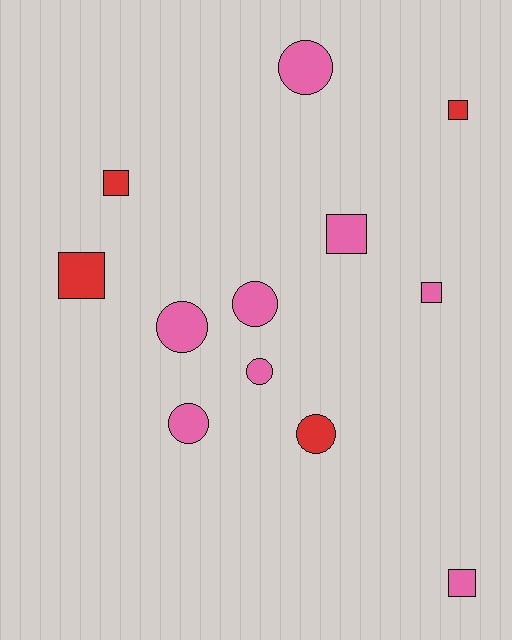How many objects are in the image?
There are 12 objects.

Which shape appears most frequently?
Square, with 6 objects.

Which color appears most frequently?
Pink, with 8 objects.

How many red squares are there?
There are 3 red squares.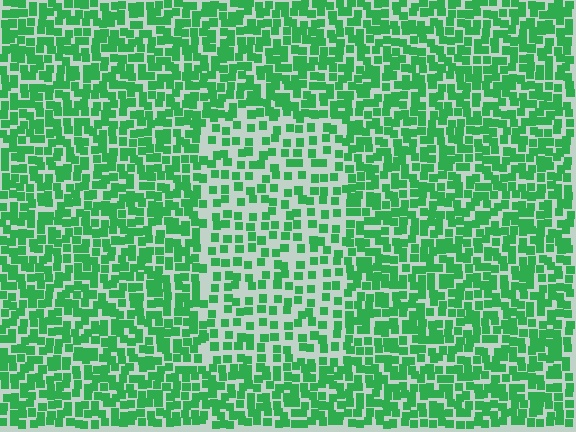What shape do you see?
I see a rectangle.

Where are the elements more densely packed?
The elements are more densely packed outside the rectangle boundary.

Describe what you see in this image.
The image contains small green elements arranged at two different densities. A rectangle-shaped region is visible where the elements are less densely packed than the surrounding area.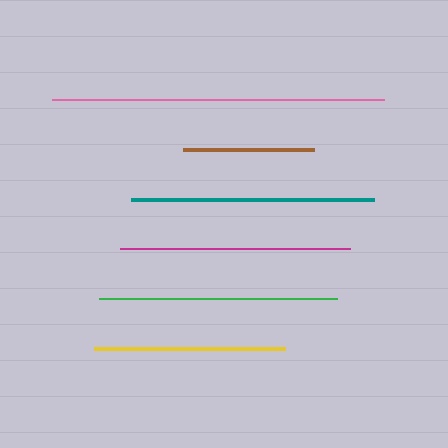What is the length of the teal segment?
The teal segment is approximately 243 pixels long.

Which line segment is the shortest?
The brown line is the shortest at approximately 131 pixels.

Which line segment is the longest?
The pink line is the longest at approximately 332 pixels.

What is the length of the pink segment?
The pink segment is approximately 332 pixels long.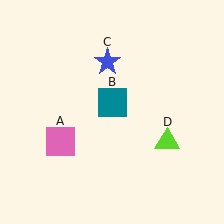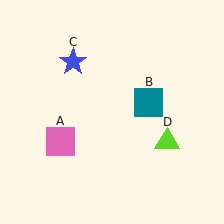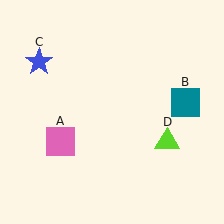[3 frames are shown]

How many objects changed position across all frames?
2 objects changed position: teal square (object B), blue star (object C).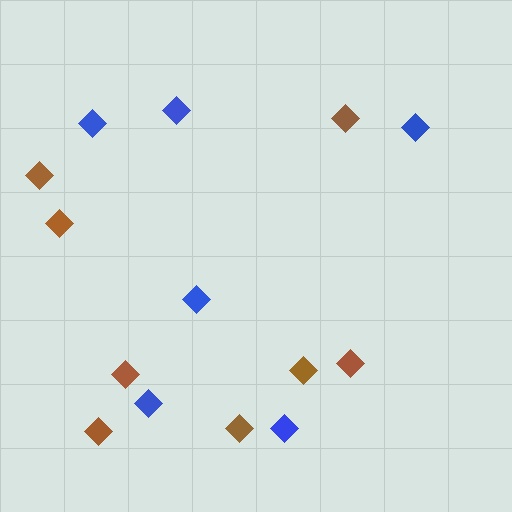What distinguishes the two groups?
There are 2 groups: one group of blue diamonds (6) and one group of brown diamonds (8).